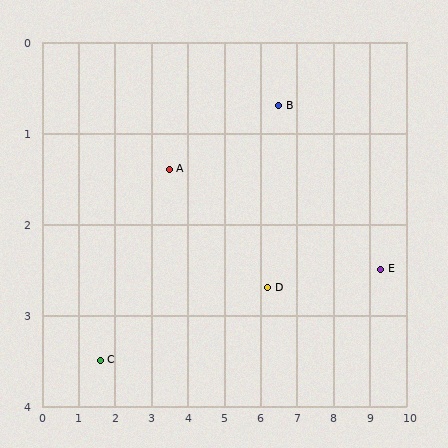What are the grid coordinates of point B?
Point B is at approximately (6.5, 0.7).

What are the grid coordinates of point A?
Point A is at approximately (3.5, 1.4).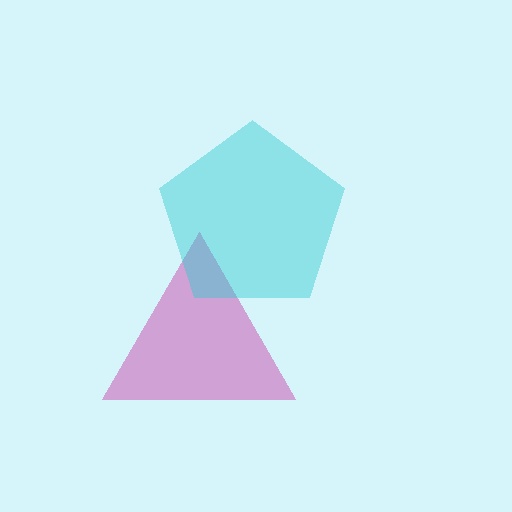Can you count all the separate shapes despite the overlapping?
Yes, there are 2 separate shapes.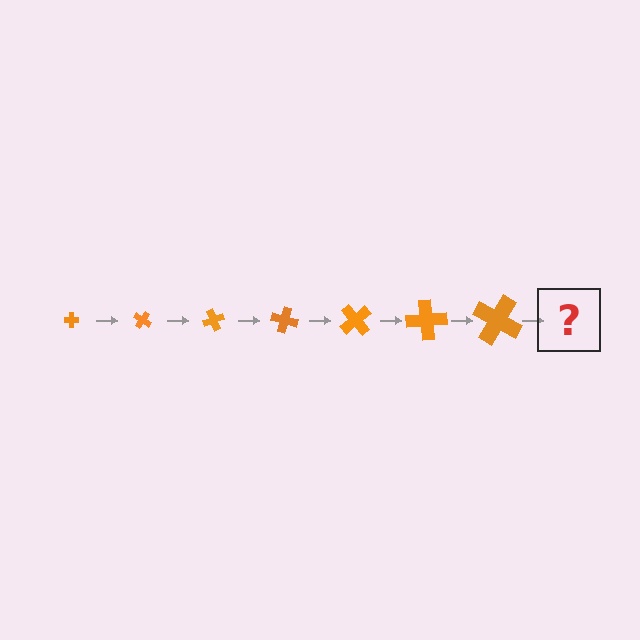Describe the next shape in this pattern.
It should be a cross, larger than the previous one and rotated 245 degrees from the start.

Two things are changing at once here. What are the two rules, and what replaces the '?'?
The two rules are that the cross grows larger each step and it rotates 35 degrees each step. The '?' should be a cross, larger than the previous one and rotated 245 degrees from the start.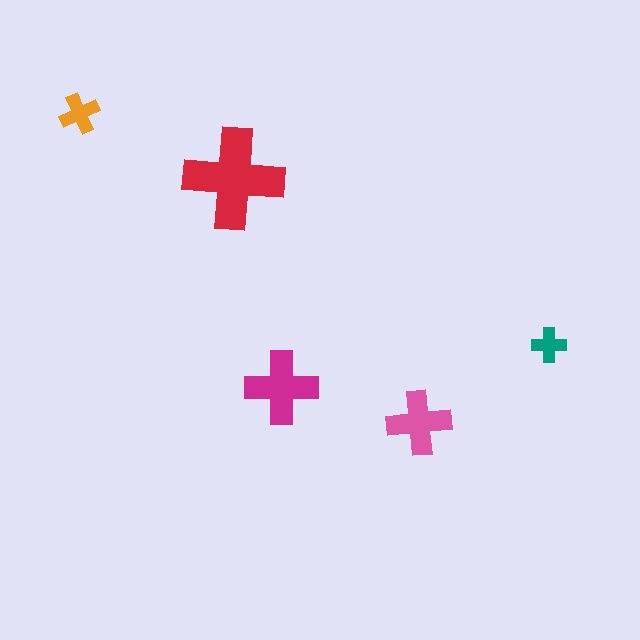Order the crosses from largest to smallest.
the red one, the magenta one, the pink one, the orange one, the teal one.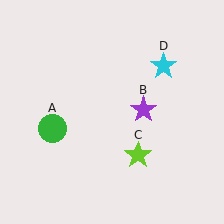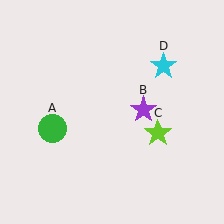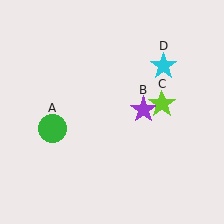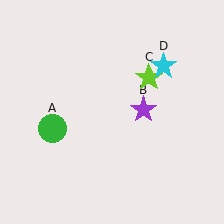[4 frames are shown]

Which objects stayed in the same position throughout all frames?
Green circle (object A) and purple star (object B) and cyan star (object D) remained stationary.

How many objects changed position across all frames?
1 object changed position: lime star (object C).